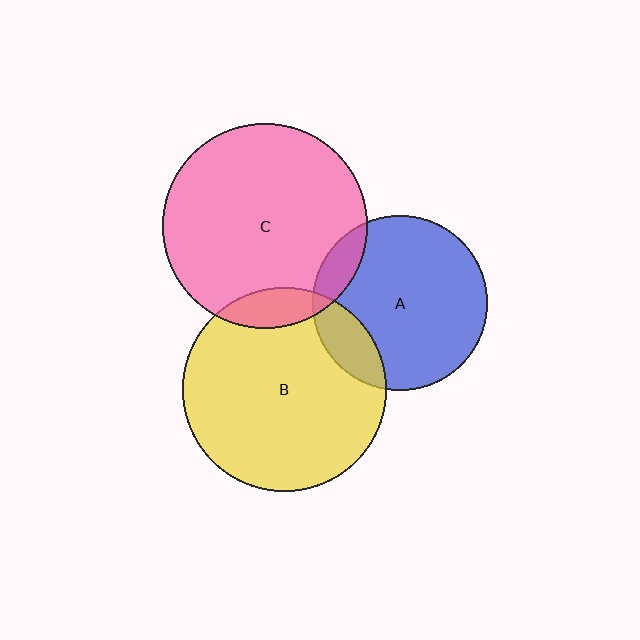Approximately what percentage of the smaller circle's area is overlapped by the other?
Approximately 10%.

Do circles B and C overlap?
Yes.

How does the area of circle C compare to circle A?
Approximately 1.4 times.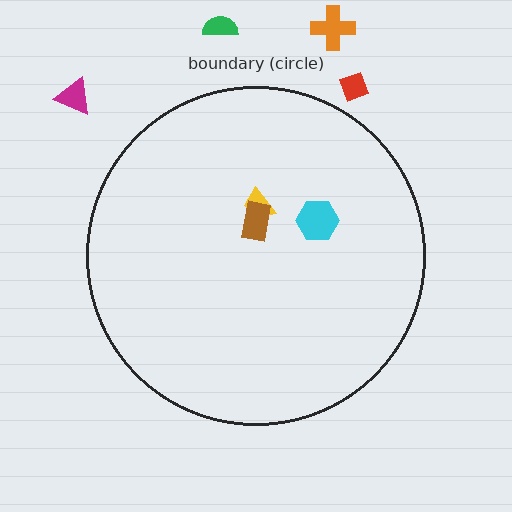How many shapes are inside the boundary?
3 inside, 4 outside.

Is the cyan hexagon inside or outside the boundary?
Inside.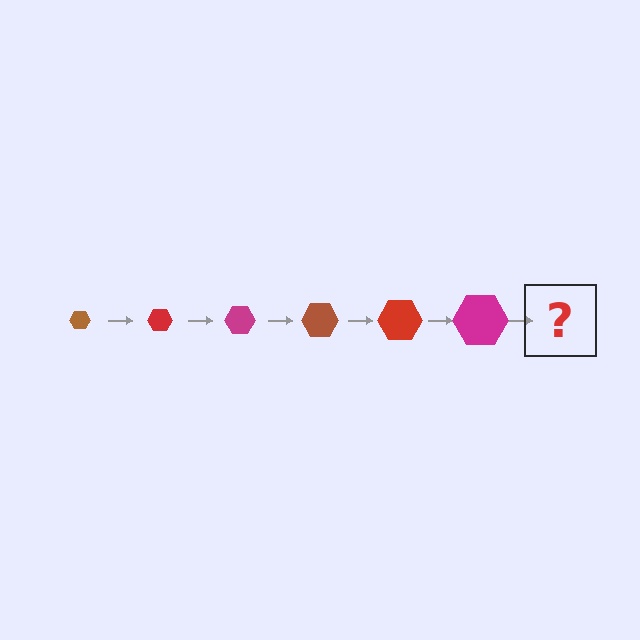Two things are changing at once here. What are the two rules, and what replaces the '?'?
The two rules are that the hexagon grows larger each step and the color cycles through brown, red, and magenta. The '?' should be a brown hexagon, larger than the previous one.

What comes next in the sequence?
The next element should be a brown hexagon, larger than the previous one.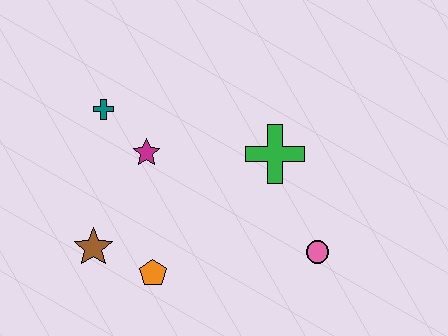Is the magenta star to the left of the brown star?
No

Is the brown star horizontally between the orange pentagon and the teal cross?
No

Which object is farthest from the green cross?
The brown star is farthest from the green cross.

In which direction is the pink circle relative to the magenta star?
The pink circle is to the right of the magenta star.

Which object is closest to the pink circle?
The green cross is closest to the pink circle.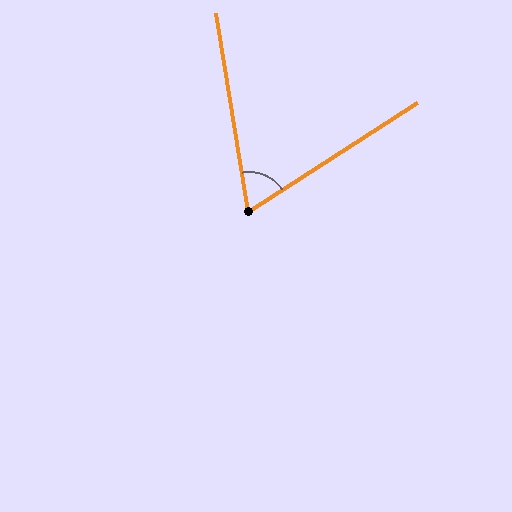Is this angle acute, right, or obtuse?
It is acute.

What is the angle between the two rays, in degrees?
Approximately 66 degrees.